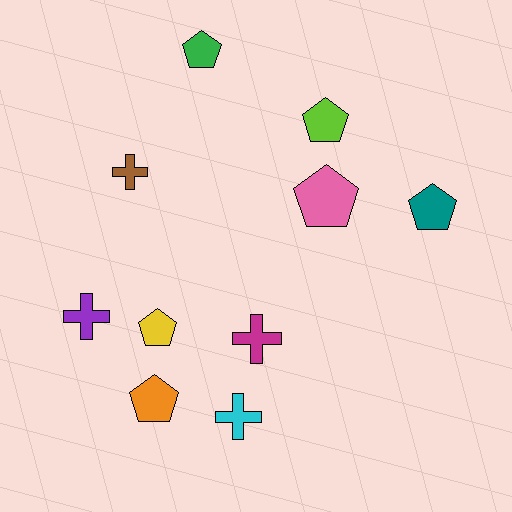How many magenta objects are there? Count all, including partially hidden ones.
There is 1 magenta object.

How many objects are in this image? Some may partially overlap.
There are 10 objects.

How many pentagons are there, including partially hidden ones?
There are 6 pentagons.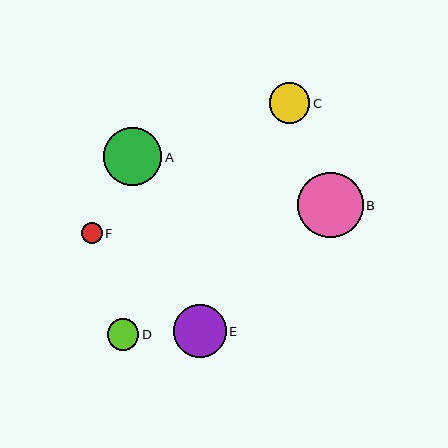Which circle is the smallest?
Circle F is the smallest with a size of approximately 21 pixels.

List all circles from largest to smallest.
From largest to smallest: B, A, E, C, D, F.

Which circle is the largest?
Circle B is the largest with a size of approximately 66 pixels.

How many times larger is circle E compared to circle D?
Circle E is approximately 1.7 times the size of circle D.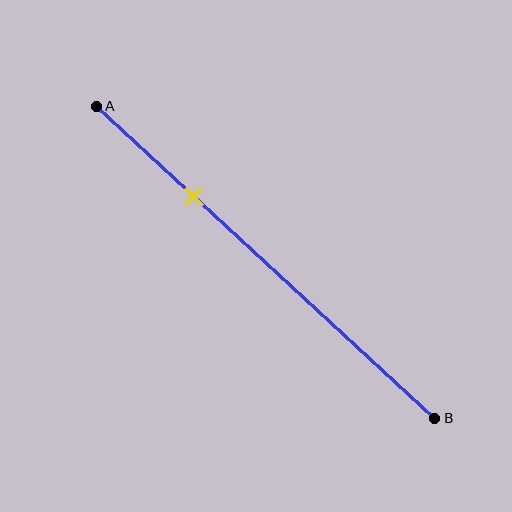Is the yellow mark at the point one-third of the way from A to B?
No, the mark is at about 30% from A, not at the 33% one-third point.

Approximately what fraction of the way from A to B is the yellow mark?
The yellow mark is approximately 30% of the way from A to B.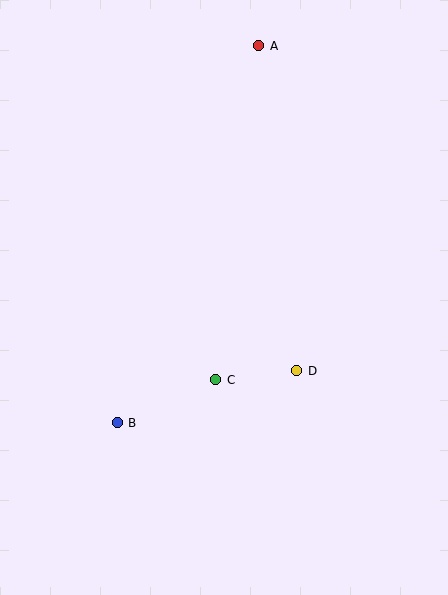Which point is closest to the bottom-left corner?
Point B is closest to the bottom-left corner.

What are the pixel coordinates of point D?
Point D is at (297, 371).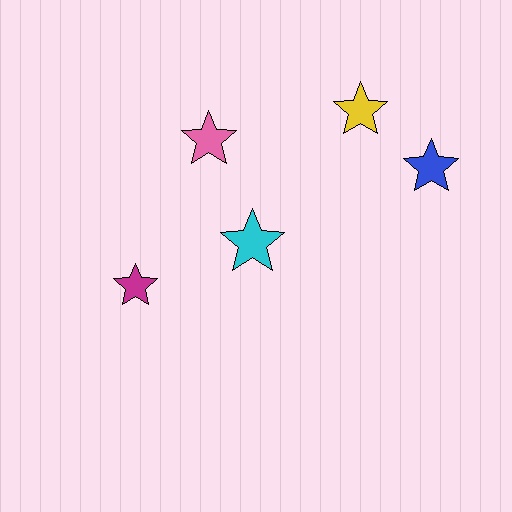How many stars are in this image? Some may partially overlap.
There are 5 stars.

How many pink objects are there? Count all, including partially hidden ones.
There is 1 pink object.